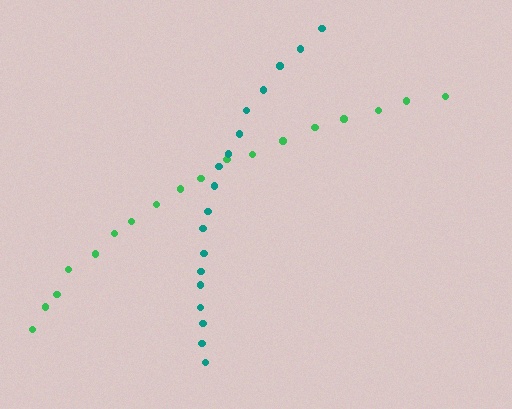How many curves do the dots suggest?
There are 2 distinct paths.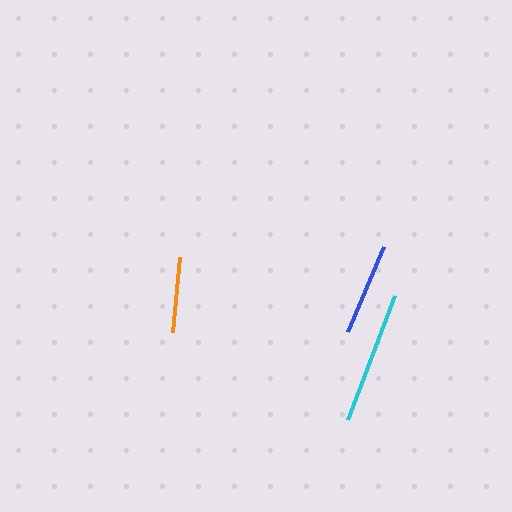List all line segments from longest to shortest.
From longest to shortest: cyan, blue, orange.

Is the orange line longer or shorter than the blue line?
The blue line is longer than the orange line.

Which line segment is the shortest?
The orange line is the shortest at approximately 75 pixels.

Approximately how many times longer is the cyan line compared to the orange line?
The cyan line is approximately 1.8 times the length of the orange line.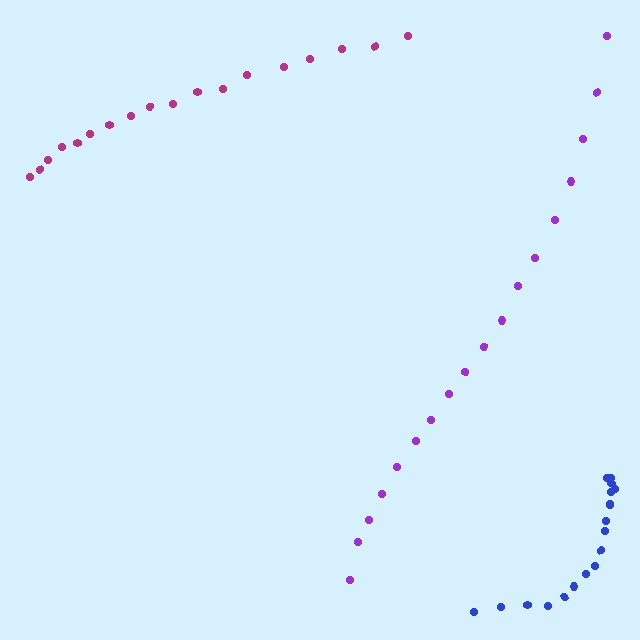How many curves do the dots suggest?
There are 3 distinct paths.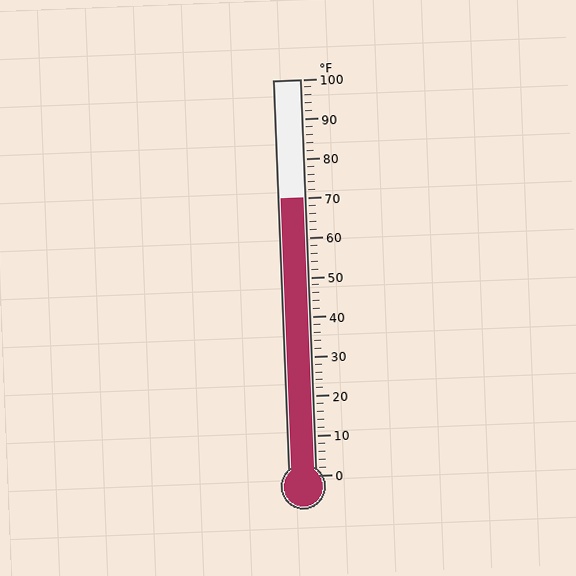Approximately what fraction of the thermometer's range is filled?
The thermometer is filled to approximately 70% of its range.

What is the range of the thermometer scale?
The thermometer scale ranges from 0°F to 100°F.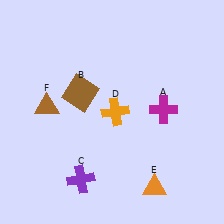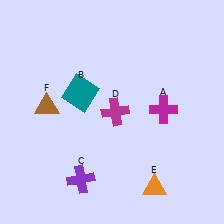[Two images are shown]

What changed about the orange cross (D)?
In Image 1, D is orange. In Image 2, it changed to magenta.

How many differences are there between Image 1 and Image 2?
There are 2 differences between the two images.